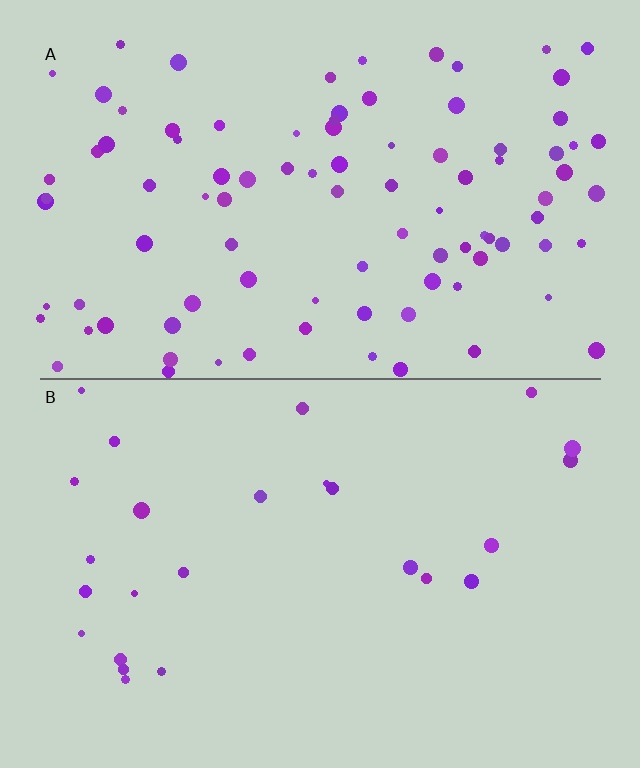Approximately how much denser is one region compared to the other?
Approximately 3.7× — region A over region B.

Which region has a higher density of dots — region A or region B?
A (the top).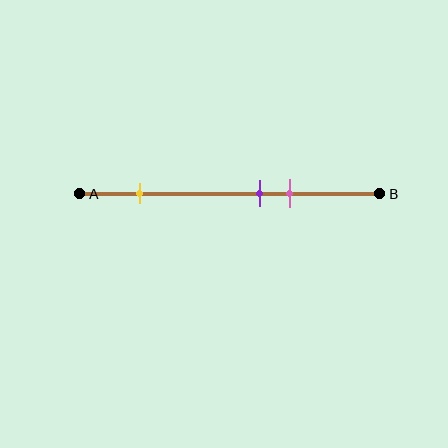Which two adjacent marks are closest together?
The purple and pink marks are the closest adjacent pair.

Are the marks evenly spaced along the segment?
No, the marks are not evenly spaced.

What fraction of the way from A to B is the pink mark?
The pink mark is approximately 70% (0.7) of the way from A to B.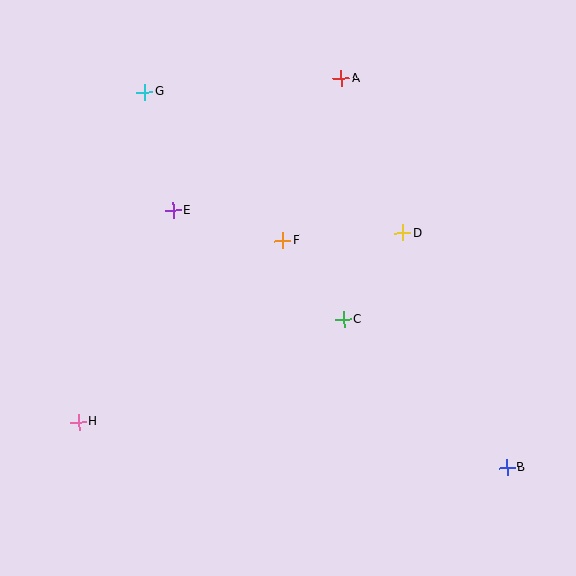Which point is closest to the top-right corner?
Point A is closest to the top-right corner.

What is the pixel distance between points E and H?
The distance between E and H is 232 pixels.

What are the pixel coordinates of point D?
Point D is at (403, 233).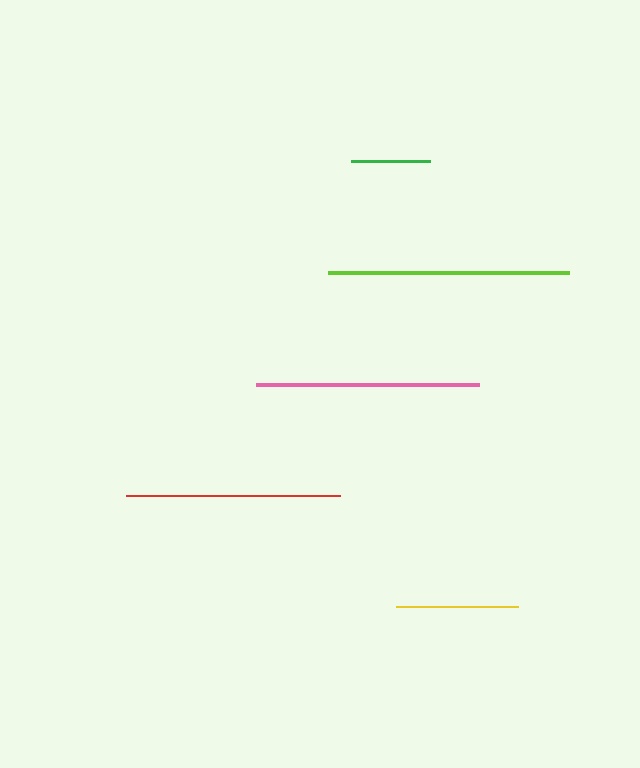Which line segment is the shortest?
The green line is the shortest at approximately 79 pixels.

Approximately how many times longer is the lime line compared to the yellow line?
The lime line is approximately 2.0 times the length of the yellow line.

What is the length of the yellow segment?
The yellow segment is approximately 122 pixels long.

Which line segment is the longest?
The lime line is the longest at approximately 240 pixels.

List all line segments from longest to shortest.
From longest to shortest: lime, pink, red, yellow, green.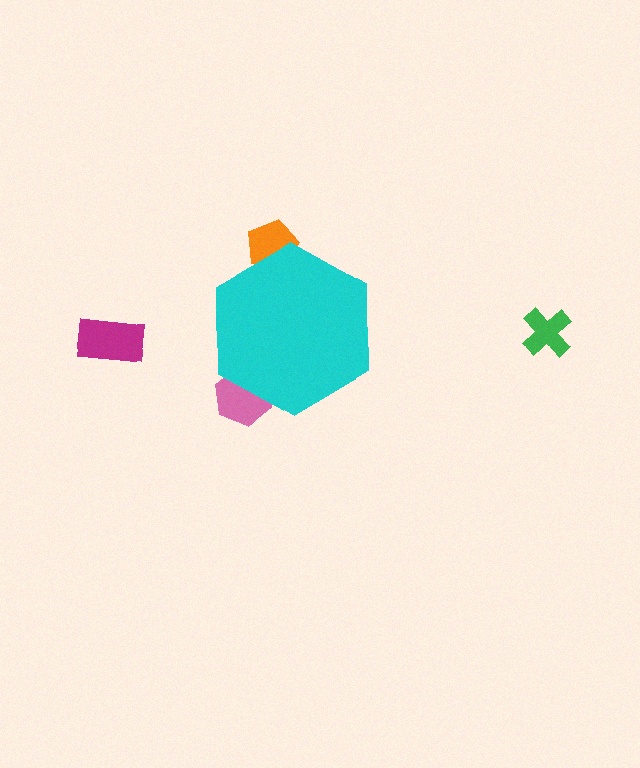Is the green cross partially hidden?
No, the green cross is fully visible.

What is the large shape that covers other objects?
A cyan hexagon.